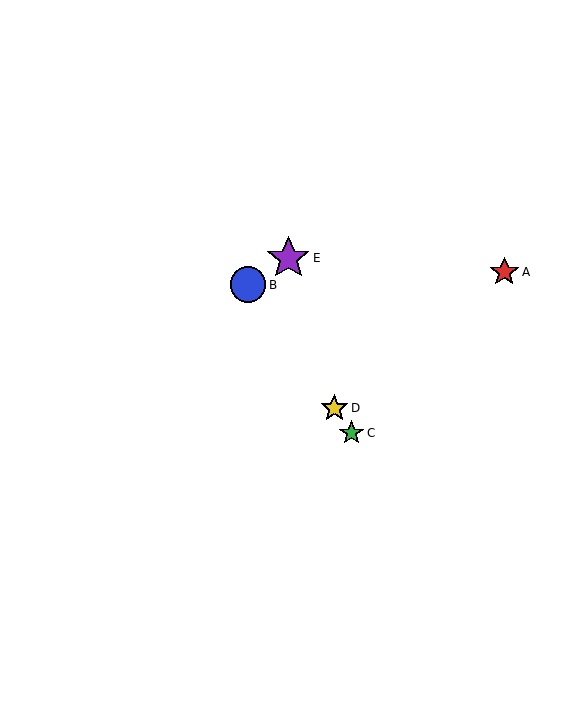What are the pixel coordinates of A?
Object A is at (504, 272).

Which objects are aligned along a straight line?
Objects B, C, D are aligned along a straight line.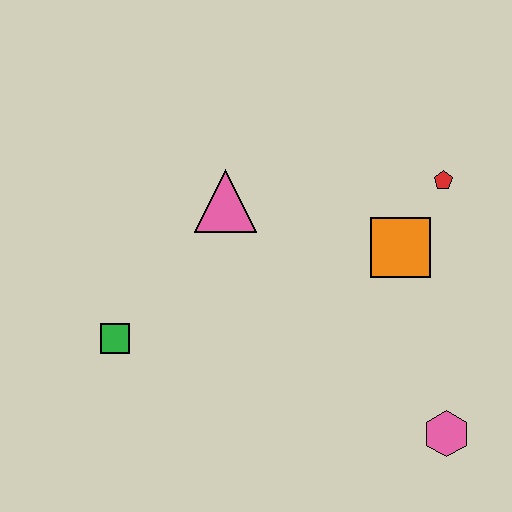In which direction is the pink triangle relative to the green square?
The pink triangle is above the green square.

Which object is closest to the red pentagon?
The orange square is closest to the red pentagon.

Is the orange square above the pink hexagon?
Yes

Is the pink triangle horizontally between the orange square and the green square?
Yes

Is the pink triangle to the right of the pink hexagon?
No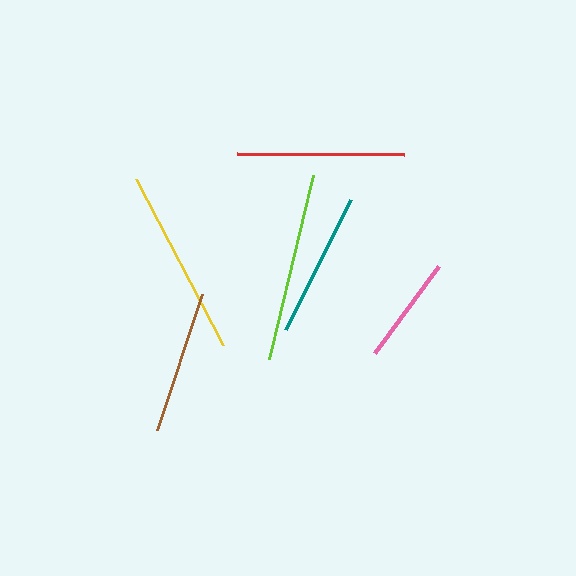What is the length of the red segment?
The red segment is approximately 167 pixels long.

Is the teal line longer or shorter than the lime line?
The lime line is longer than the teal line.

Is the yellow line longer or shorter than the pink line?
The yellow line is longer than the pink line.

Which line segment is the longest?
The lime line is the longest at approximately 190 pixels.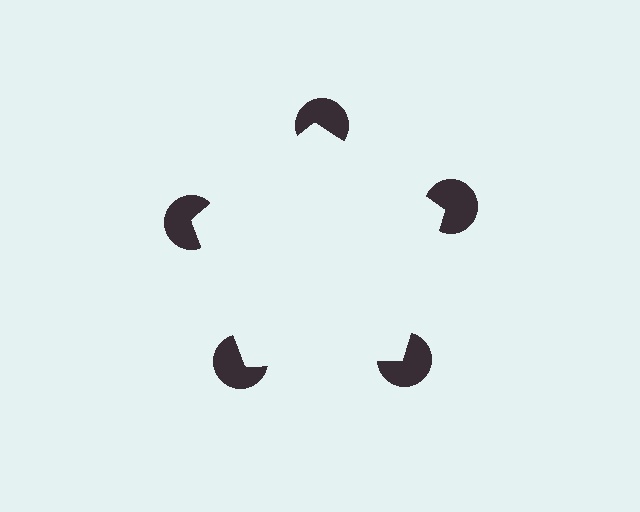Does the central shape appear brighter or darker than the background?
It typically appears slightly brighter than the background, even though no actual brightness change is drawn.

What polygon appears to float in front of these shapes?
An illusory pentagon — its edges are inferred from the aligned wedge cuts in the pac-man discs, not physically drawn.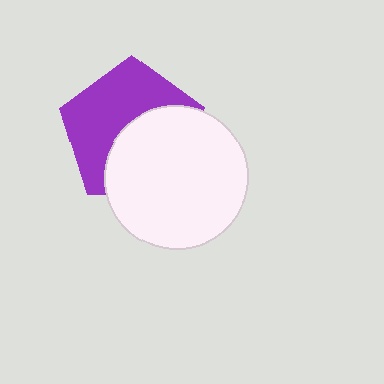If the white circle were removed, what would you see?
You would see the complete purple pentagon.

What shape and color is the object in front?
The object in front is a white circle.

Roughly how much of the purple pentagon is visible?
About half of it is visible (roughly 53%).